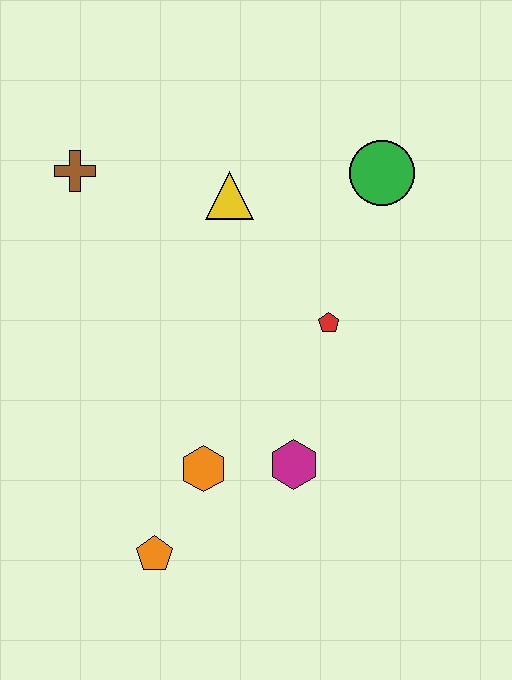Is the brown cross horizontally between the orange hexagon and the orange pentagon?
No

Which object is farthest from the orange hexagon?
The green circle is farthest from the orange hexagon.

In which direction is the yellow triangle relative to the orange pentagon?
The yellow triangle is above the orange pentagon.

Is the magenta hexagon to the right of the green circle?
No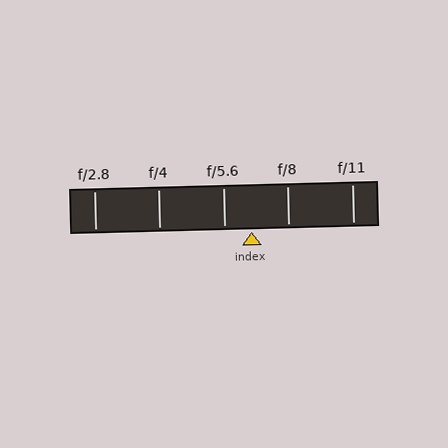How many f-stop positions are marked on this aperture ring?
There are 5 f-stop positions marked.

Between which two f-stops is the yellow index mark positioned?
The index mark is between f/5.6 and f/8.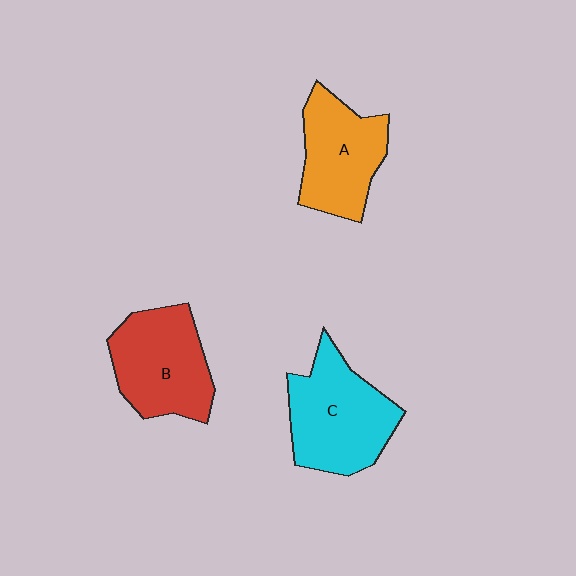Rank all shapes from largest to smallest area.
From largest to smallest: C (cyan), B (red), A (orange).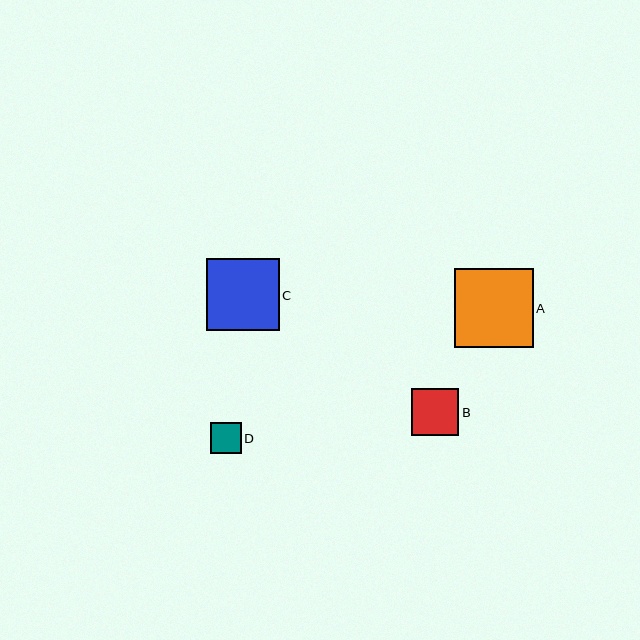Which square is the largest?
Square A is the largest with a size of approximately 79 pixels.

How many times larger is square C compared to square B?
Square C is approximately 1.5 times the size of square B.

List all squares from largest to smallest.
From largest to smallest: A, C, B, D.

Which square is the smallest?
Square D is the smallest with a size of approximately 31 pixels.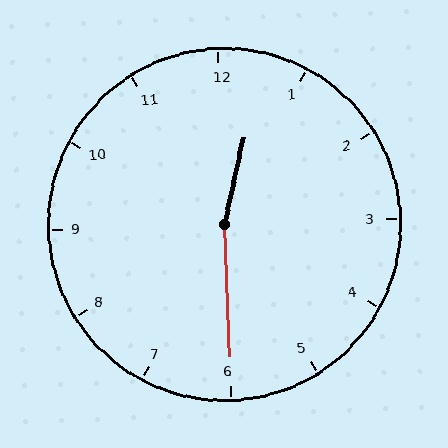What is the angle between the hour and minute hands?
Approximately 165 degrees.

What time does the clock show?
12:30.